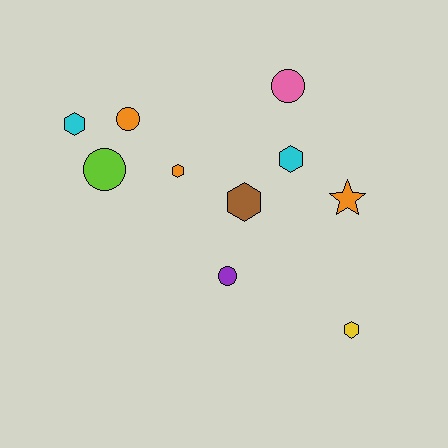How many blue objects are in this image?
There are no blue objects.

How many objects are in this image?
There are 10 objects.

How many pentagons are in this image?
There are no pentagons.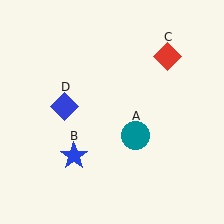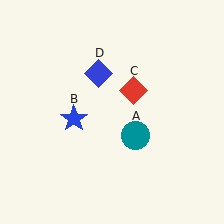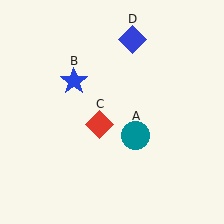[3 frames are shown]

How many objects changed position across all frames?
3 objects changed position: blue star (object B), red diamond (object C), blue diamond (object D).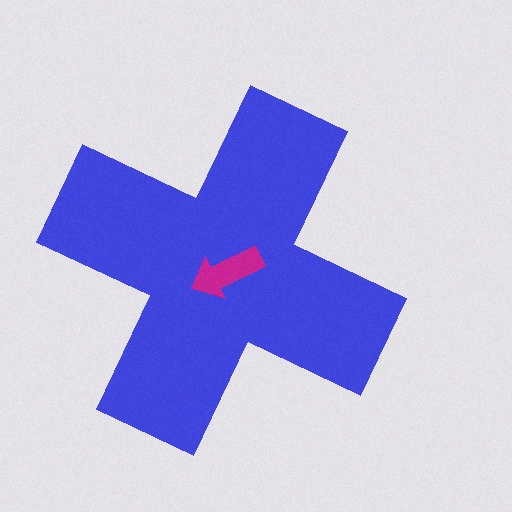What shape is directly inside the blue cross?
The magenta arrow.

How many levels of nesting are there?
2.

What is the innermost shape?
The magenta arrow.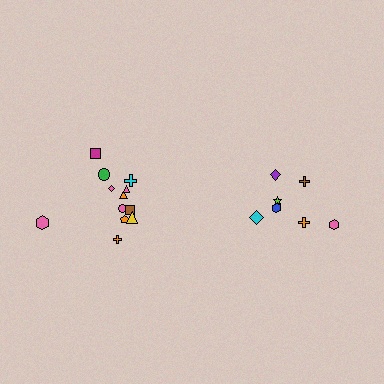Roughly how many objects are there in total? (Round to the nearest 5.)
Roughly 20 objects in total.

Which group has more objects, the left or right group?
The left group.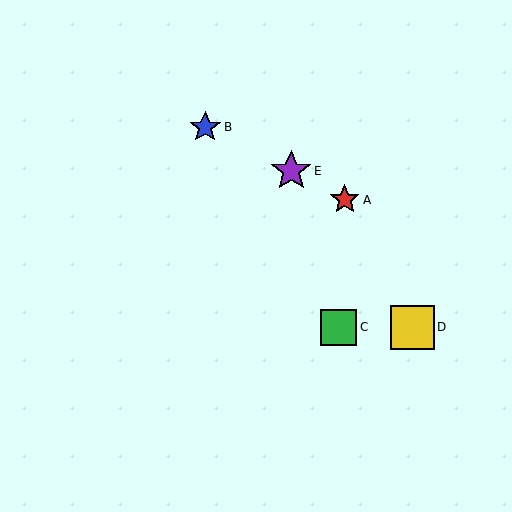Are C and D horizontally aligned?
Yes, both are at y≈327.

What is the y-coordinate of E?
Object E is at y≈171.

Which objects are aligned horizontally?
Objects C, D are aligned horizontally.